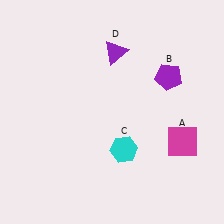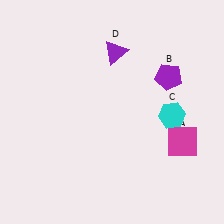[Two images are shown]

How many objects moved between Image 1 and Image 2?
1 object moved between the two images.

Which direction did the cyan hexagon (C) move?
The cyan hexagon (C) moved right.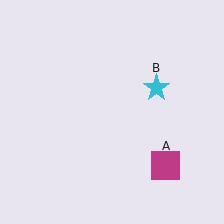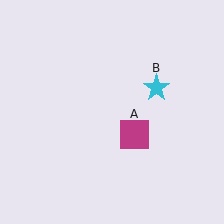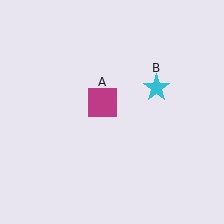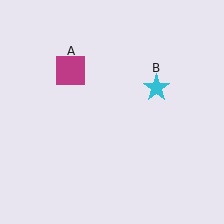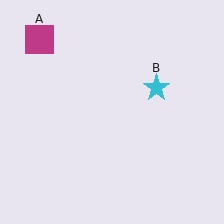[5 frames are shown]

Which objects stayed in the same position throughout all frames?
Cyan star (object B) remained stationary.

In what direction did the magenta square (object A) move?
The magenta square (object A) moved up and to the left.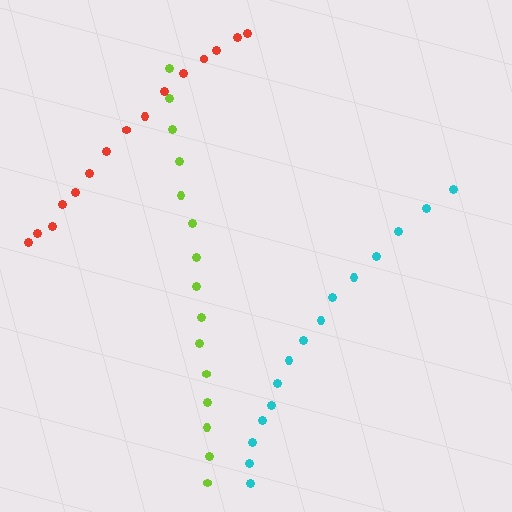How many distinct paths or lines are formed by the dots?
There are 3 distinct paths.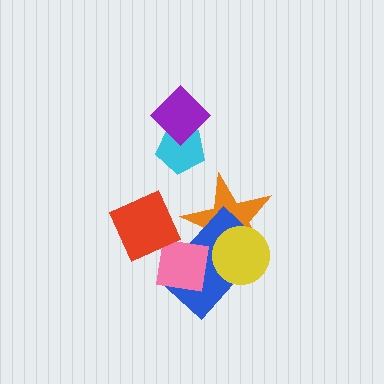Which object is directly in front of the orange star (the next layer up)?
The blue rectangle is directly in front of the orange star.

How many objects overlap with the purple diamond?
1 object overlaps with the purple diamond.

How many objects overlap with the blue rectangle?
4 objects overlap with the blue rectangle.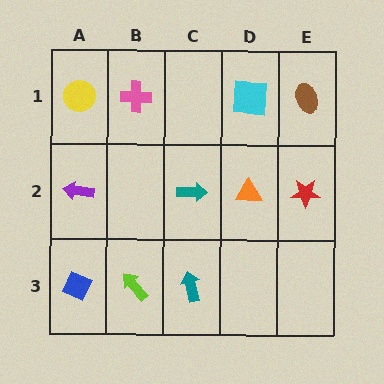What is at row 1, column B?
A pink cross.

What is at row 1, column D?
A cyan square.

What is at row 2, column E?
A red star.